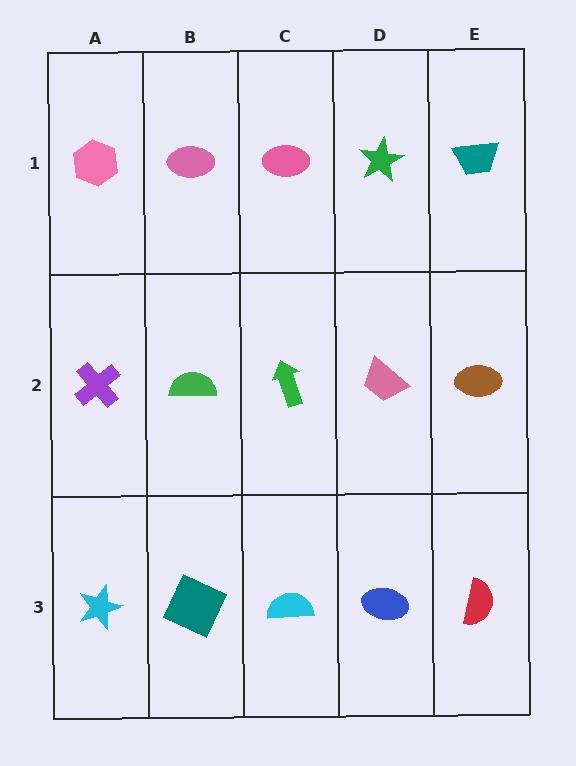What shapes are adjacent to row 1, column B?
A green semicircle (row 2, column B), a pink hexagon (row 1, column A), a pink ellipse (row 1, column C).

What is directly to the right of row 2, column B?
A green arrow.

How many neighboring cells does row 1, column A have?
2.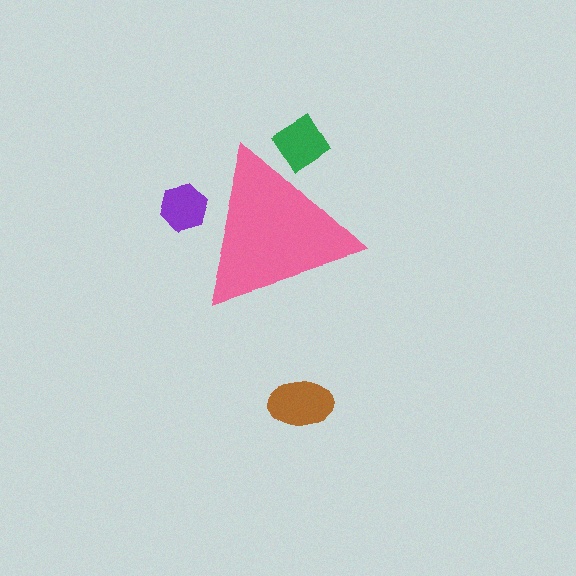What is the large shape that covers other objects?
A pink triangle.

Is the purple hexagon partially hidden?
Yes, the purple hexagon is partially hidden behind the pink triangle.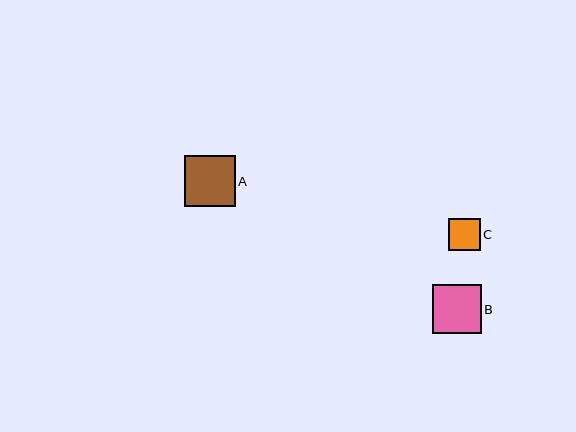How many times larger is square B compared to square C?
Square B is approximately 1.5 times the size of square C.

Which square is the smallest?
Square C is the smallest with a size of approximately 32 pixels.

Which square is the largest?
Square A is the largest with a size of approximately 51 pixels.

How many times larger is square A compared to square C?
Square A is approximately 1.6 times the size of square C.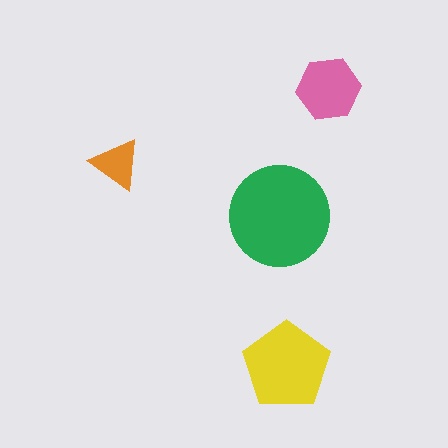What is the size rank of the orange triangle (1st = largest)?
4th.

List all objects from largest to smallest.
The green circle, the yellow pentagon, the pink hexagon, the orange triangle.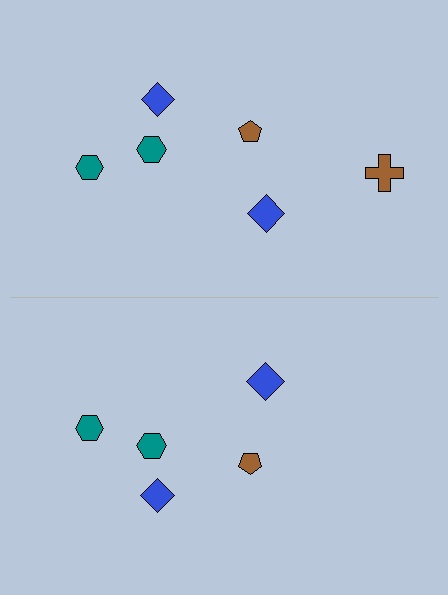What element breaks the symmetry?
A brown cross is missing from the bottom side.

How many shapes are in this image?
There are 11 shapes in this image.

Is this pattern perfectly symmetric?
No, the pattern is not perfectly symmetric. A brown cross is missing from the bottom side.